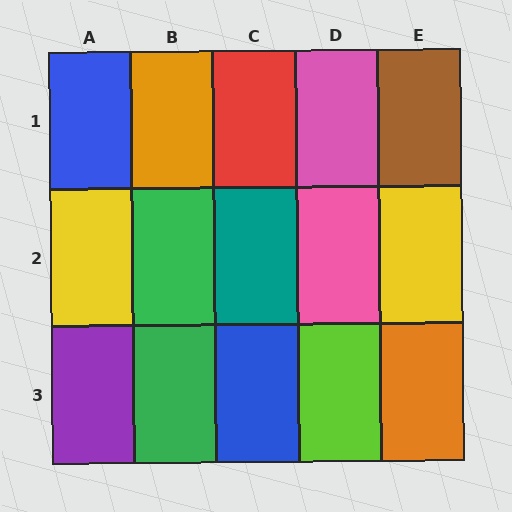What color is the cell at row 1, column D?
Pink.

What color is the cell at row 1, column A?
Blue.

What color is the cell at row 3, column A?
Purple.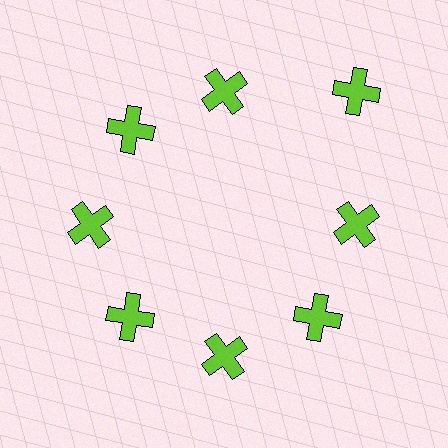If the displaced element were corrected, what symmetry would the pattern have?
It would have 8-fold rotational symmetry — the pattern would map onto itself every 45 degrees.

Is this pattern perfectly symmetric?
No. The 8 lime crosses are arranged in a ring, but one element near the 2 o'clock position is pushed outward from the center, breaking the 8-fold rotational symmetry.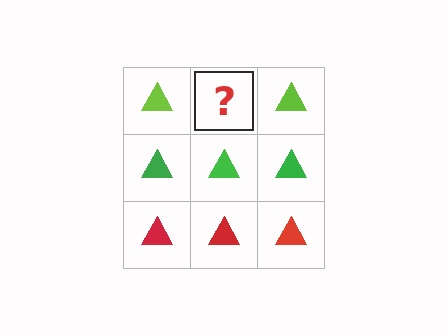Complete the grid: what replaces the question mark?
The question mark should be replaced with a lime triangle.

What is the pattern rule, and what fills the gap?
The rule is that each row has a consistent color. The gap should be filled with a lime triangle.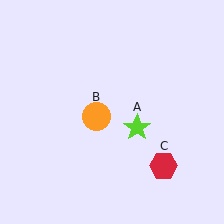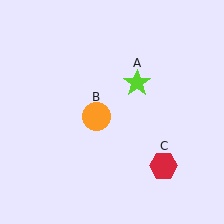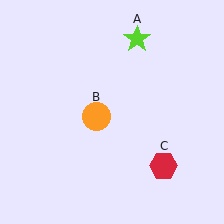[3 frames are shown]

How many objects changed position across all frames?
1 object changed position: lime star (object A).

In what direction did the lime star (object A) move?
The lime star (object A) moved up.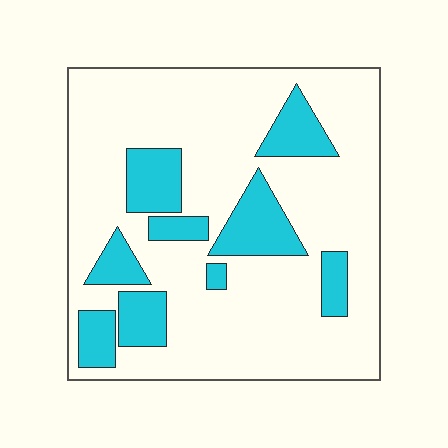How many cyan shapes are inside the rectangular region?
9.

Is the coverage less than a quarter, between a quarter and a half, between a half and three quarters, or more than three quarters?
Less than a quarter.